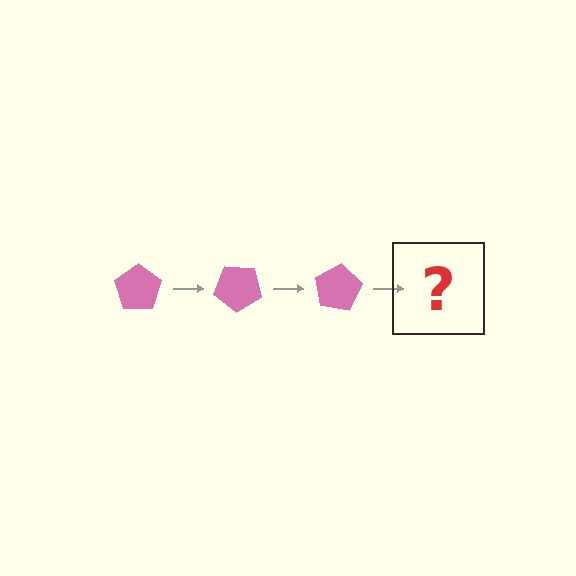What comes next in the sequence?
The next element should be a pink pentagon rotated 120 degrees.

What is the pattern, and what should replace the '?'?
The pattern is that the pentagon rotates 40 degrees each step. The '?' should be a pink pentagon rotated 120 degrees.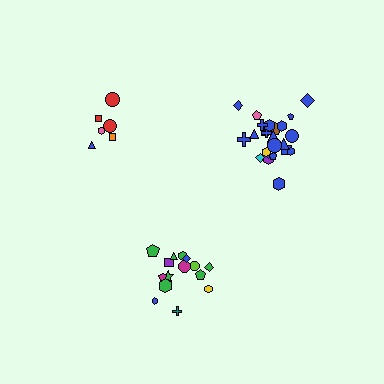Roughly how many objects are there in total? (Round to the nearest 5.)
Roughly 45 objects in total.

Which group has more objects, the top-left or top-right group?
The top-right group.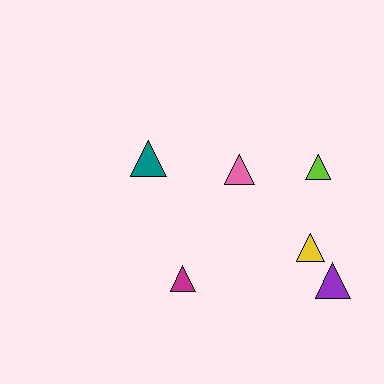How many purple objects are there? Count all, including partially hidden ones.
There is 1 purple object.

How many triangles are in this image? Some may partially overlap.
There are 6 triangles.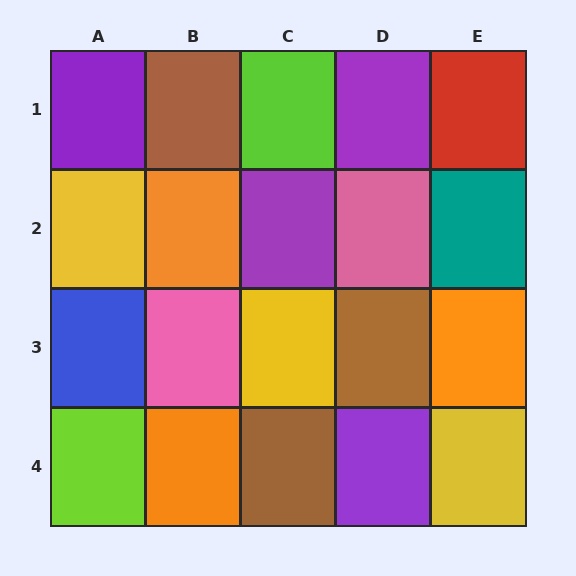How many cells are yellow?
3 cells are yellow.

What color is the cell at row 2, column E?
Teal.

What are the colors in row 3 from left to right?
Blue, pink, yellow, brown, orange.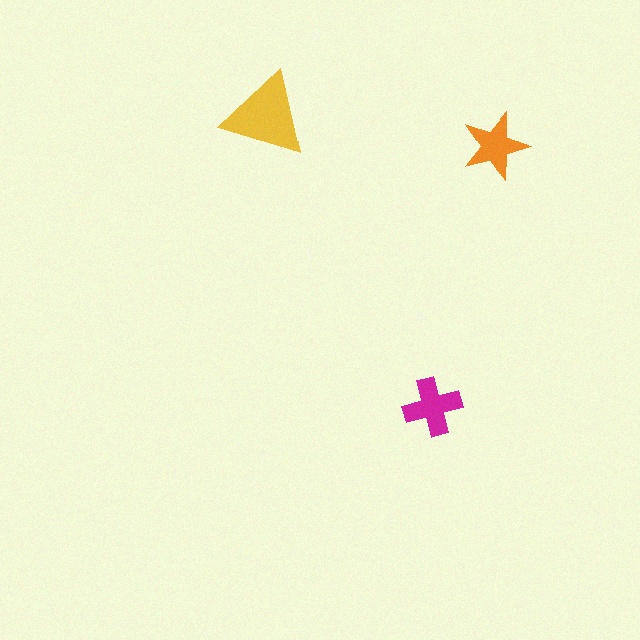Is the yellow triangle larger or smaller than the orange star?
Larger.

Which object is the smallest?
The orange star.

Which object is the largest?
The yellow triangle.